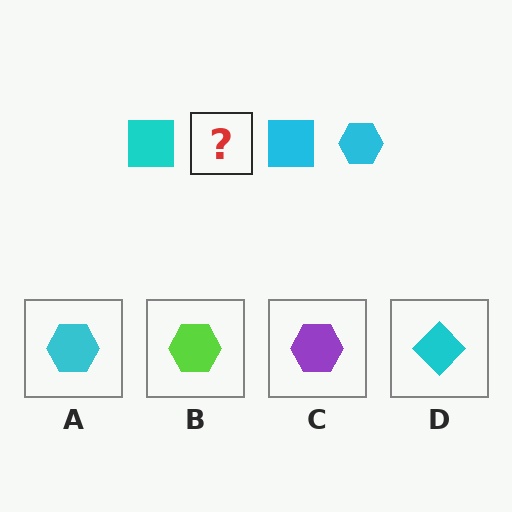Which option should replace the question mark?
Option A.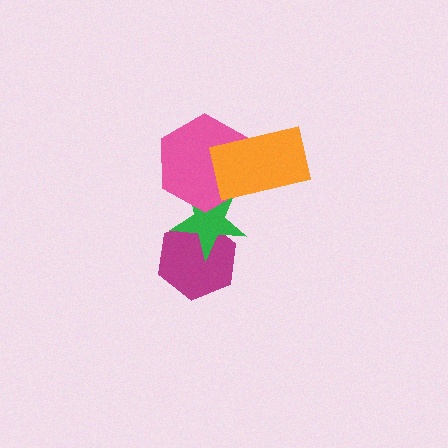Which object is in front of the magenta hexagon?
The green star is in front of the magenta hexagon.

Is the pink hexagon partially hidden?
Yes, it is partially covered by another shape.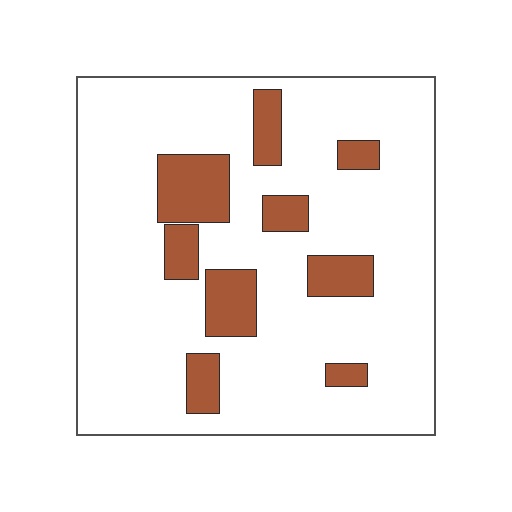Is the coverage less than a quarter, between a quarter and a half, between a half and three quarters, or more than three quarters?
Less than a quarter.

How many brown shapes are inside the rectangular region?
9.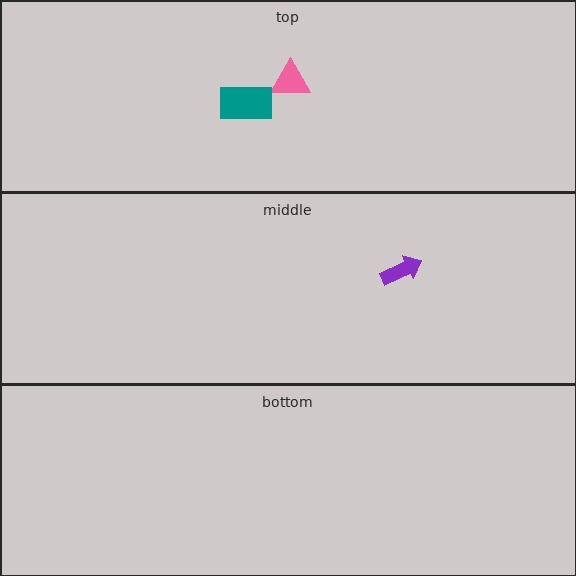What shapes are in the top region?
The pink triangle, the teal rectangle.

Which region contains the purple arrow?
The middle region.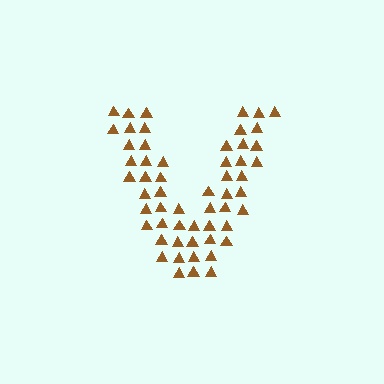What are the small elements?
The small elements are triangles.